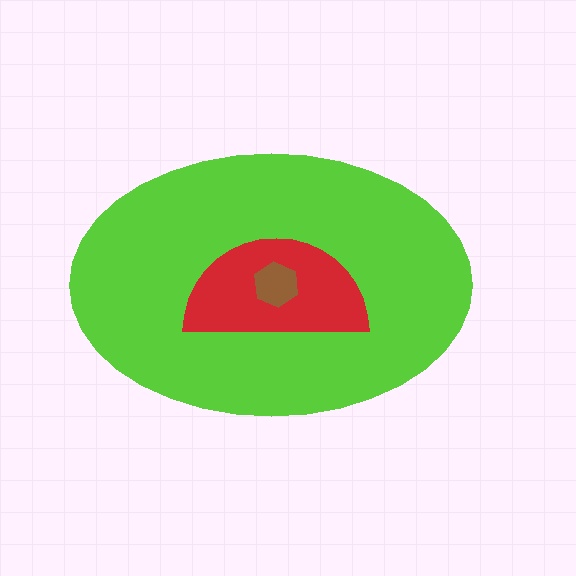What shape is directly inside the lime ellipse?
The red semicircle.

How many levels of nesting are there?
3.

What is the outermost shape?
The lime ellipse.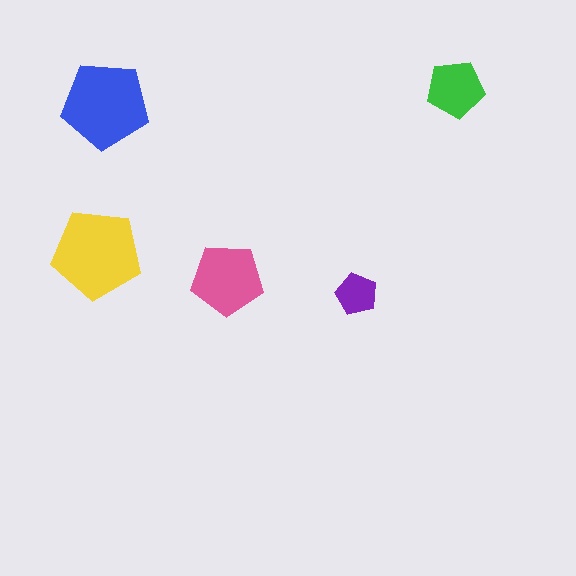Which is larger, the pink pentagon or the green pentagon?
The pink one.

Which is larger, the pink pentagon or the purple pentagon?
The pink one.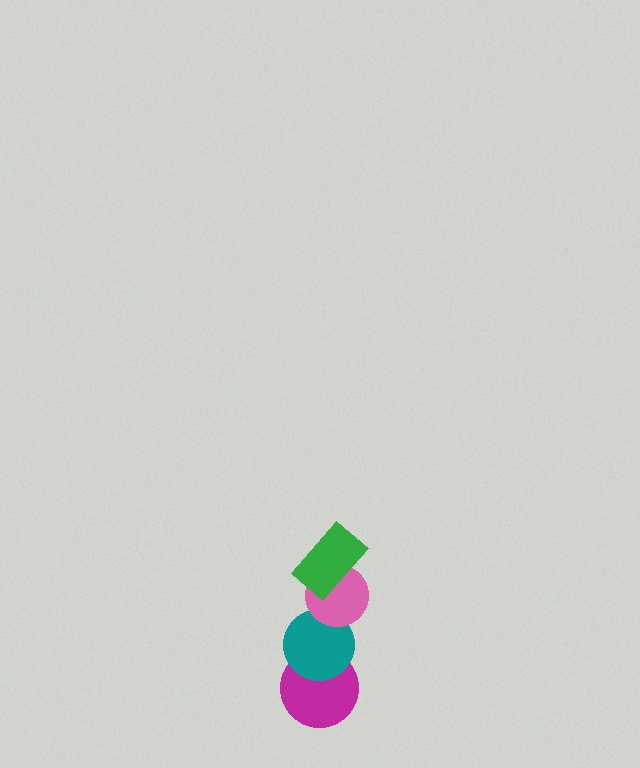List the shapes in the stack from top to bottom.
From top to bottom: the green rectangle, the pink circle, the teal circle, the magenta circle.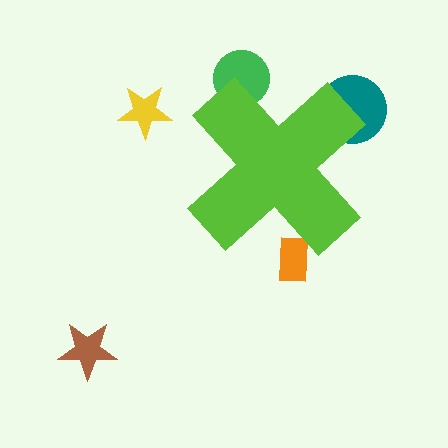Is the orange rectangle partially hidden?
Yes, the orange rectangle is partially hidden behind the lime cross.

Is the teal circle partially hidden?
Yes, the teal circle is partially hidden behind the lime cross.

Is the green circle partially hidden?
Yes, the green circle is partially hidden behind the lime cross.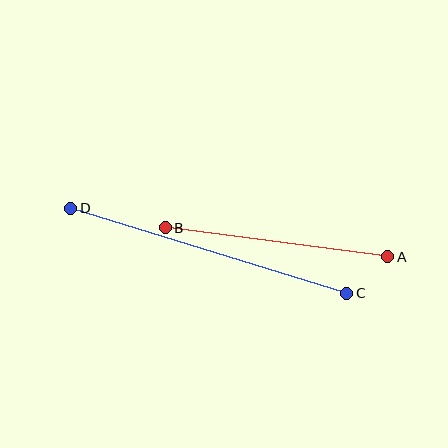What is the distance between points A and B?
The distance is approximately 224 pixels.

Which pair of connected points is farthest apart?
Points C and D are farthest apart.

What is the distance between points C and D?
The distance is approximately 288 pixels.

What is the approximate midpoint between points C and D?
The midpoint is at approximately (209, 251) pixels.